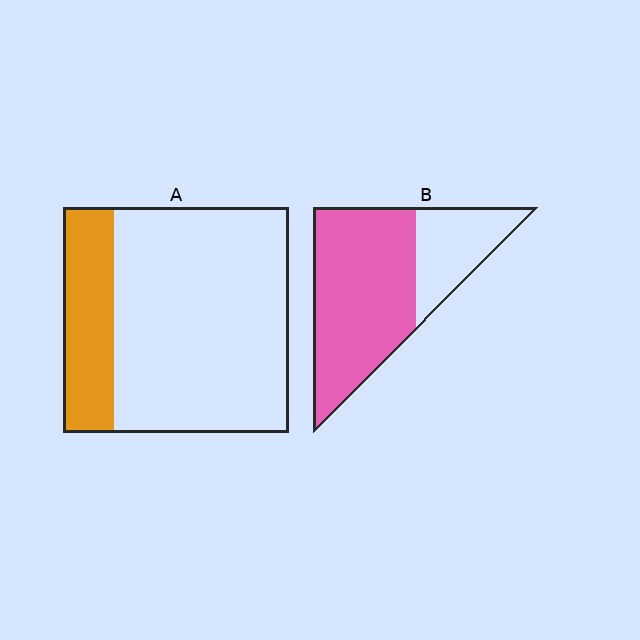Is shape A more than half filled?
No.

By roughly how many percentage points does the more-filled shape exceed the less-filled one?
By roughly 50 percentage points (B over A).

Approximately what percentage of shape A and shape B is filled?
A is approximately 25% and B is approximately 70%.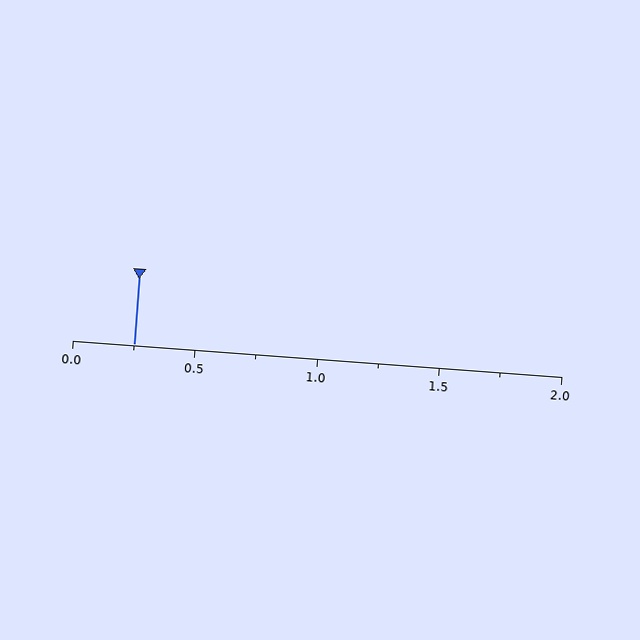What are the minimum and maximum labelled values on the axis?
The axis runs from 0.0 to 2.0.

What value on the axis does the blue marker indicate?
The marker indicates approximately 0.25.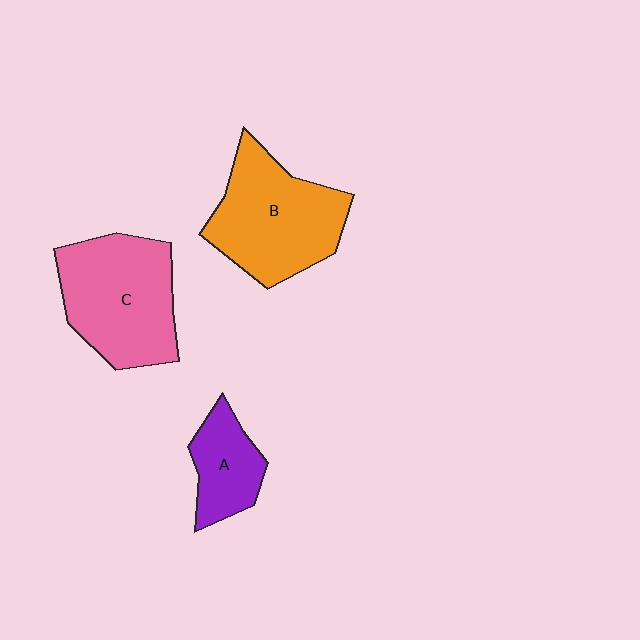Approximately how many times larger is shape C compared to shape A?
Approximately 2.0 times.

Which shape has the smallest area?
Shape A (purple).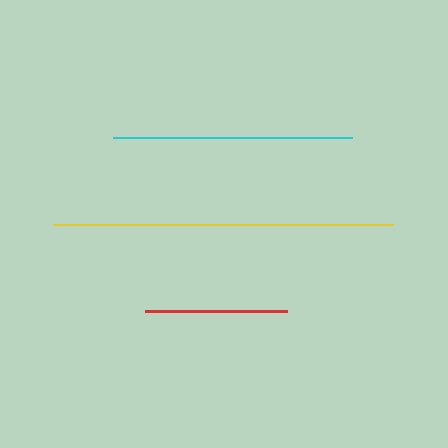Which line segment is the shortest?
The red line is the shortest at approximately 142 pixels.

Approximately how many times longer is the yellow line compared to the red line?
The yellow line is approximately 2.4 times the length of the red line.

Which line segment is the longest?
The yellow line is the longest at approximately 341 pixels.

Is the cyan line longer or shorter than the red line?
The cyan line is longer than the red line.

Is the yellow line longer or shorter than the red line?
The yellow line is longer than the red line.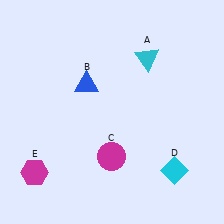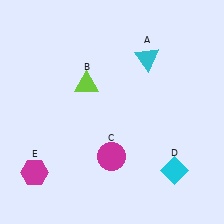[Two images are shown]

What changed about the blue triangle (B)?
In Image 1, B is blue. In Image 2, it changed to lime.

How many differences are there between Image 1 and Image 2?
There is 1 difference between the two images.